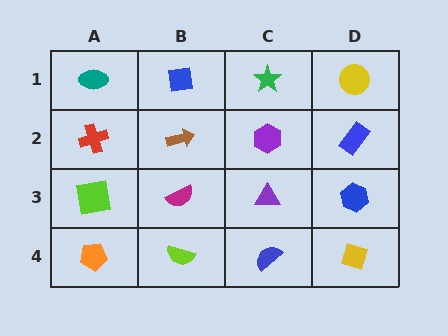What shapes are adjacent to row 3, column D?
A blue rectangle (row 2, column D), a yellow diamond (row 4, column D), a purple triangle (row 3, column C).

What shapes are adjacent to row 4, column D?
A blue hexagon (row 3, column D), a blue semicircle (row 4, column C).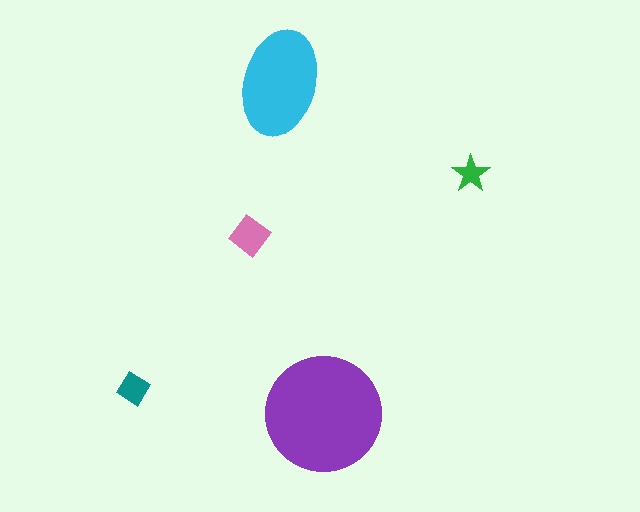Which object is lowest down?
The purple circle is bottommost.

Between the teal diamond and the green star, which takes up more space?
The teal diamond.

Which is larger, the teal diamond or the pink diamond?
The pink diamond.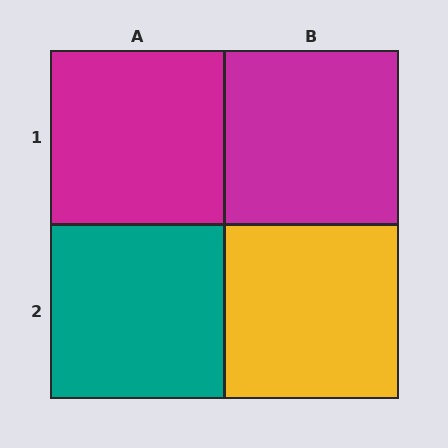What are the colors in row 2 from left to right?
Teal, yellow.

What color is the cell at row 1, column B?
Magenta.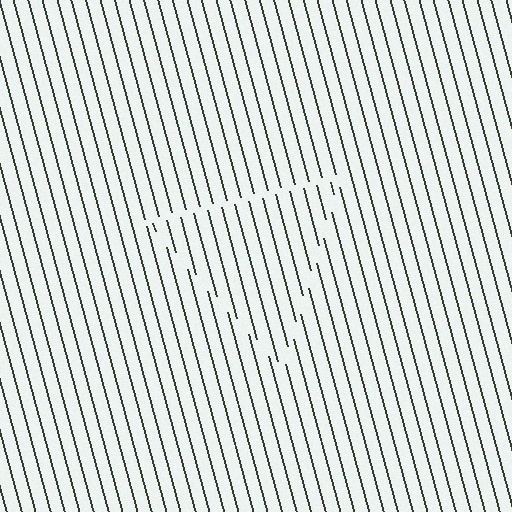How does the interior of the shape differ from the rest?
The interior of the shape contains the same grating, shifted by half a period — the contour is defined by the phase discontinuity where line-ends from the inner and outer gratings abut.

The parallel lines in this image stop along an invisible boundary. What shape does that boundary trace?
An illusory triangle. The interior of the shape contains the same grating, shifted by half a period — the contour is defined by the phase discontinuity where line-ends from the inner and outer gratings abut.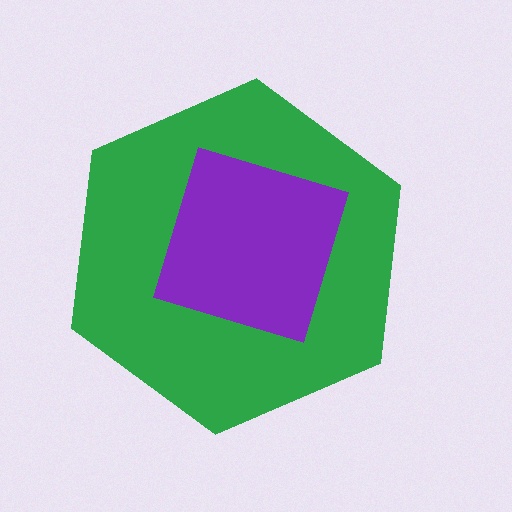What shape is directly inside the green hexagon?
The purple square.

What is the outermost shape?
The green hexagon.